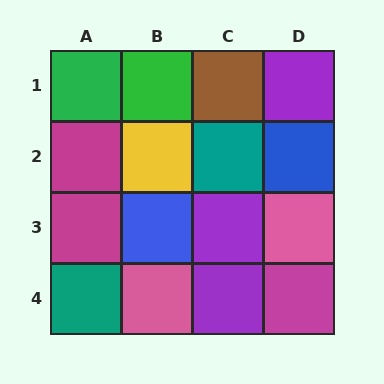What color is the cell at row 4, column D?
Magenta.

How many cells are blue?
2 cells are blue.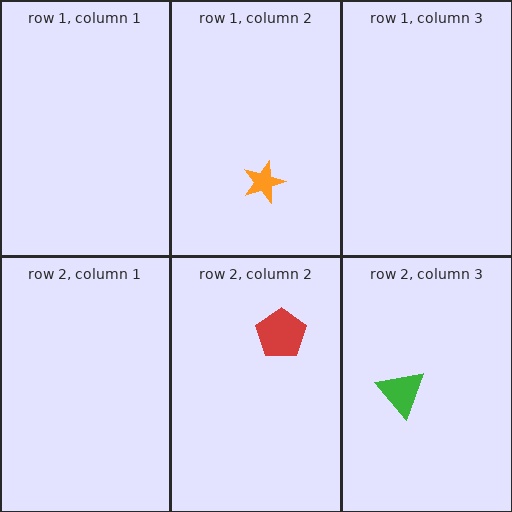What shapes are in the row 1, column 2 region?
The orange star.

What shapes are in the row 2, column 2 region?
The red pentagon.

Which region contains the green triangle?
The row 2, column 3 region.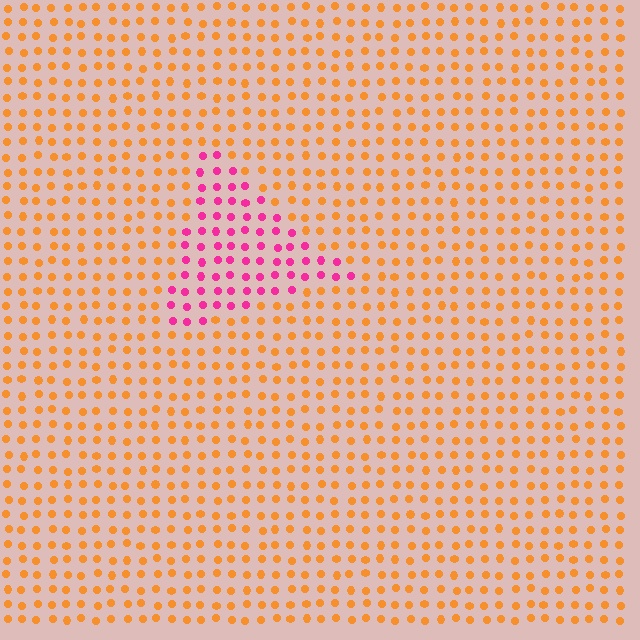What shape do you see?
I see a triangle.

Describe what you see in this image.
The image is filled with small orange elements in a uniform arrangement. A triangle-shaped region is visible where the elements are tinted to a slightly different hue, forming a subtle color boundary.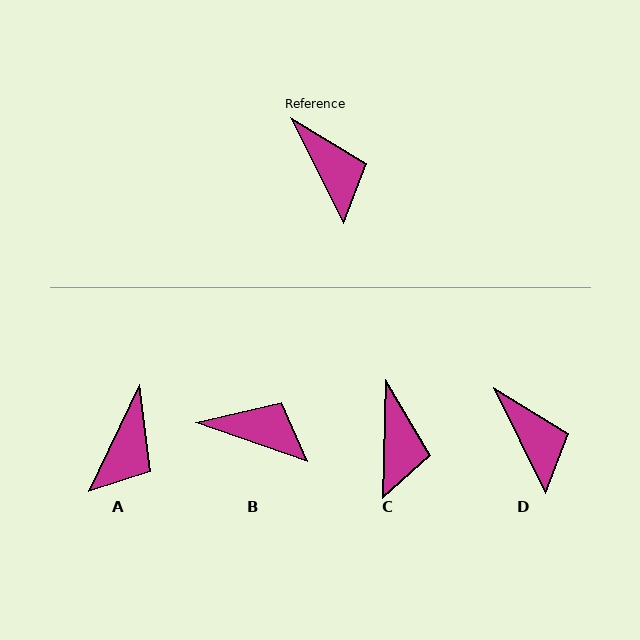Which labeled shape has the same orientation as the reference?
D.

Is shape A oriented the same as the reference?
No, it is off by about 52 degrees.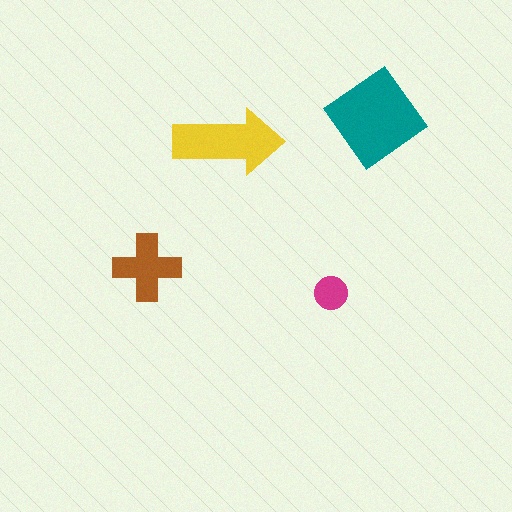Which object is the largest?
The teal diamond.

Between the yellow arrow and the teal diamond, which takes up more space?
The teal diamond.